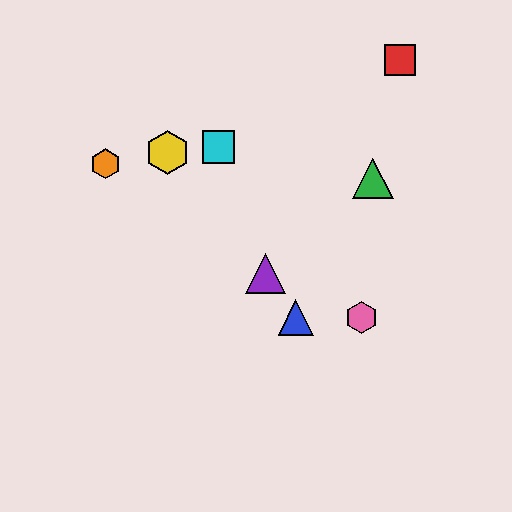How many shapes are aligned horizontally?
2 shapes (the blue triangle, the pink hexagon) are aligned horizontally.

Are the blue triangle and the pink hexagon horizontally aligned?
Yes, both are at y≈318.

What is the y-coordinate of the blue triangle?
The blue triangle is at y≈318.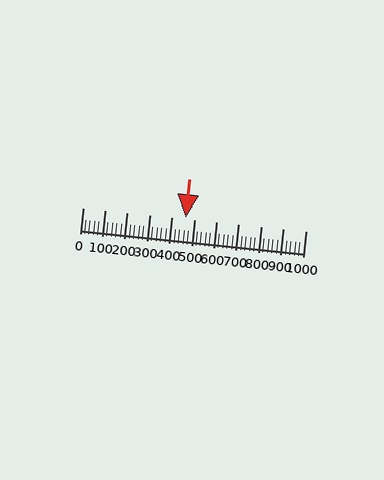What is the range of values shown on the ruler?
The ruler shows values from 0 to 1000.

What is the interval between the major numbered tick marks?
The major tick marks are spaced 100 units apart.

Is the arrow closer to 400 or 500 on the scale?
The arrow is closer to 500.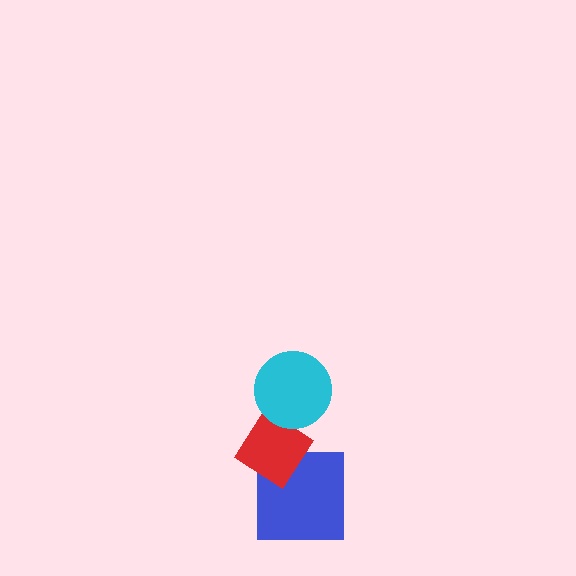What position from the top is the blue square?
The blue square is 3rd from the top.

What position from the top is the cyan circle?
The cyan circle is 1st from the top.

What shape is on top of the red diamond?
The cyan circle is on top of the red diamond.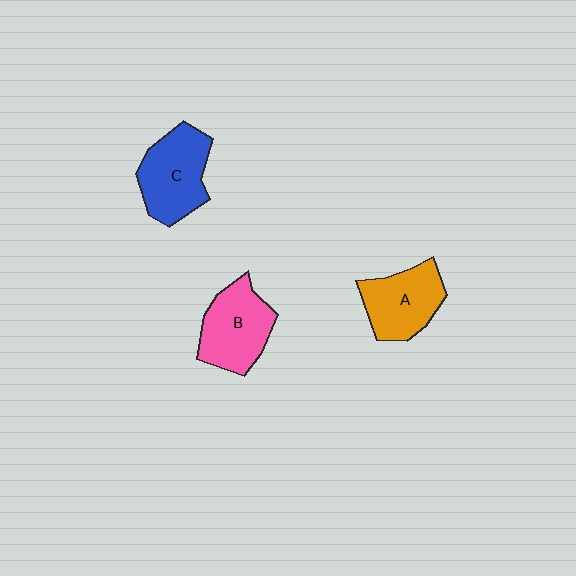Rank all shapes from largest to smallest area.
From largest to smallest: C (blue), B (pink), A (orange).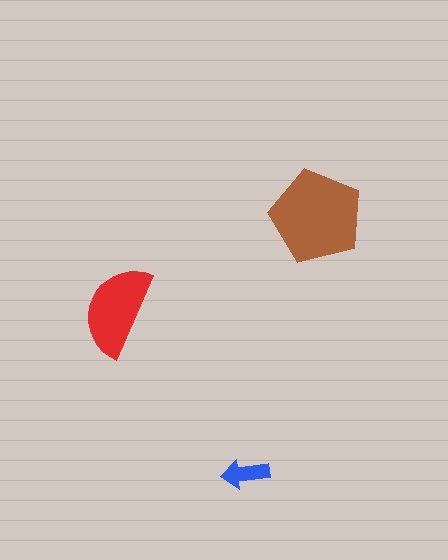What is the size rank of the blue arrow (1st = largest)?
3rd.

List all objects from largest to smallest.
The brown pentagon, the red semicircle, the blue arrow.